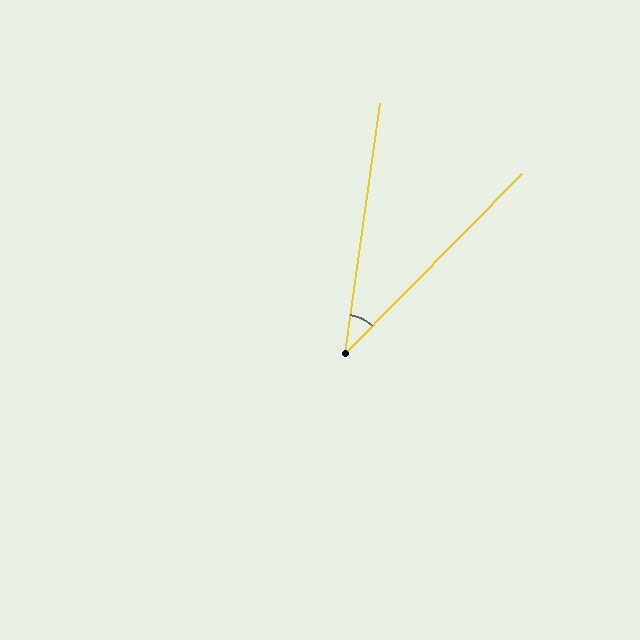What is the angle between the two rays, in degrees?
Approximately 37 degrees.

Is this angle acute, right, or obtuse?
It is acute.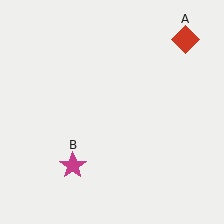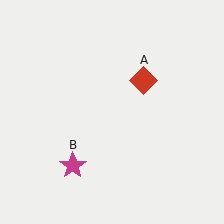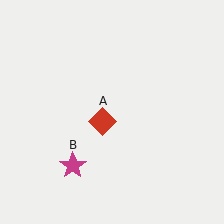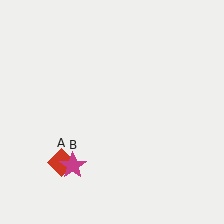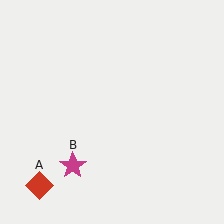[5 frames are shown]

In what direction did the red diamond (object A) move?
The red diamond (object A) moved down and to the left.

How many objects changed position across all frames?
1 object changed position: red diamond (object A).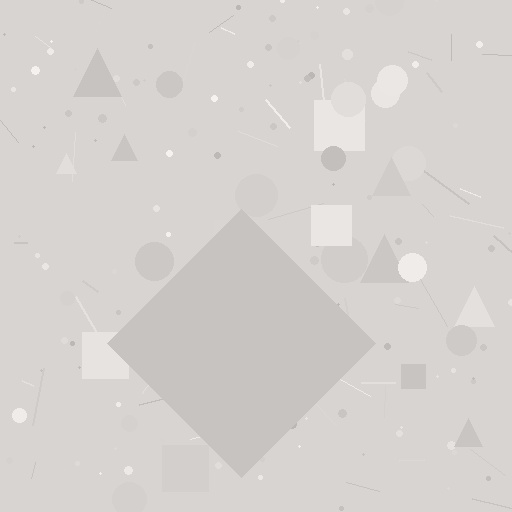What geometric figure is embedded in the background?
A diamond is embedded in the background.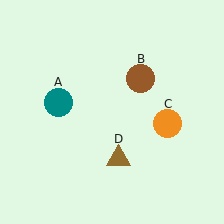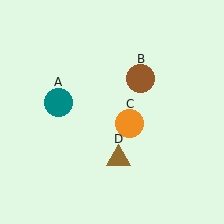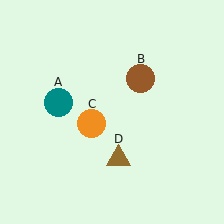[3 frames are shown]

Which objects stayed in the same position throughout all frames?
Teal circle (object A) and brown circle (object B) and brown triangle (object D) remained stationary.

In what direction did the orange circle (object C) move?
The orange circle (object C) moved left.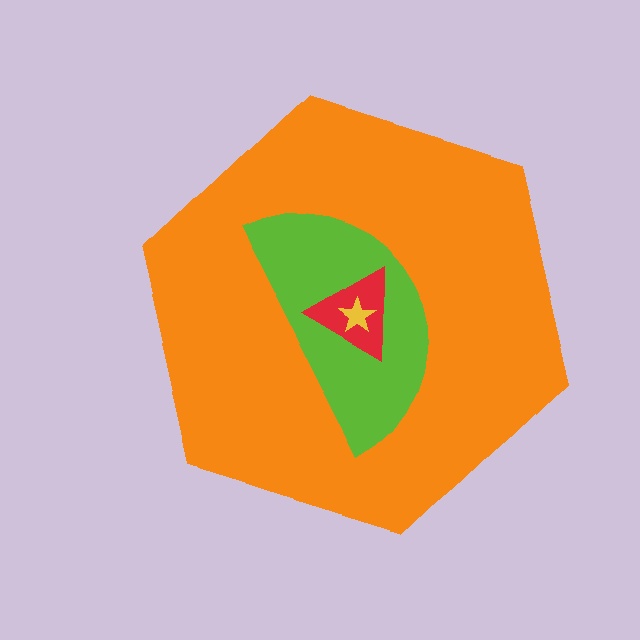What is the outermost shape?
The orange hexagon.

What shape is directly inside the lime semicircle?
The red triangle.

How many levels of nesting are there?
4.